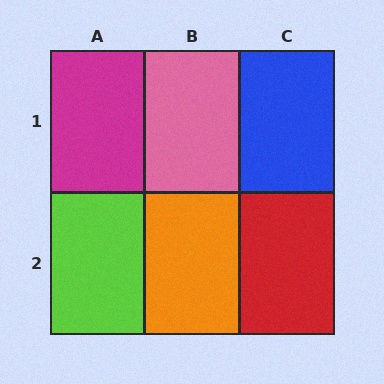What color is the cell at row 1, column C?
Blue.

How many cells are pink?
1 cell is pink.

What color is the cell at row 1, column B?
Pink.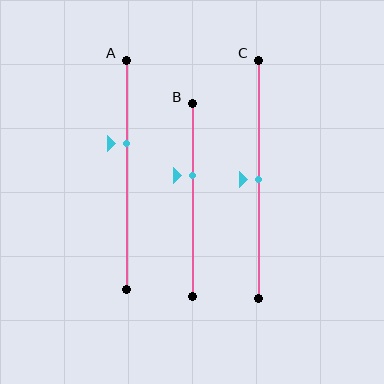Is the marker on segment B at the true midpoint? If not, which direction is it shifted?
No, the marker on segment B is shifted upward by about 13% of the segment length.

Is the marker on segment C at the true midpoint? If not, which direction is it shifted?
Yes, the marker on segment C is at the true midpoint.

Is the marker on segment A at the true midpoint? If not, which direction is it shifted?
No, the marker on segment A is shifted upward by about 14% of the segment length.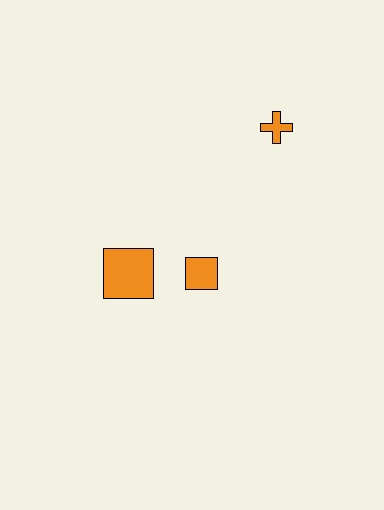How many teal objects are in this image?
There are no teal objects.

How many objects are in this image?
There are 3 objects.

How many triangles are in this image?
There are no triangles.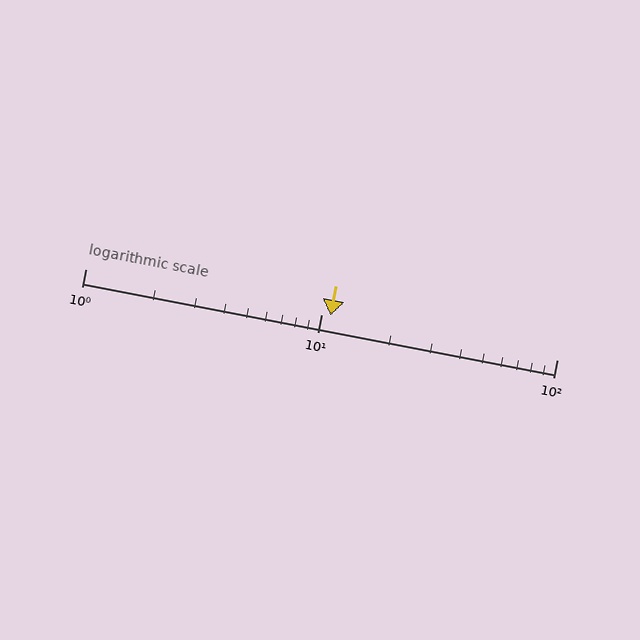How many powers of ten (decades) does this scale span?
The scale spans 2 decades, from 1 to 100.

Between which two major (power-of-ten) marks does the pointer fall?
The pointer is between 10 and 100.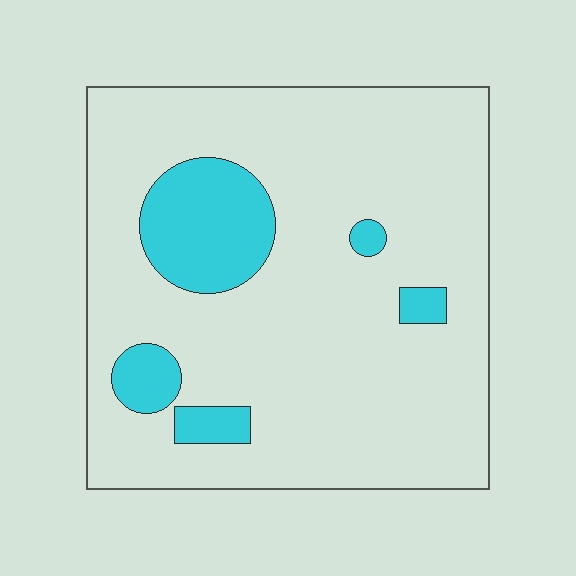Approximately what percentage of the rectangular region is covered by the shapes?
Approximately 15%.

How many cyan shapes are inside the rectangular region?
5.